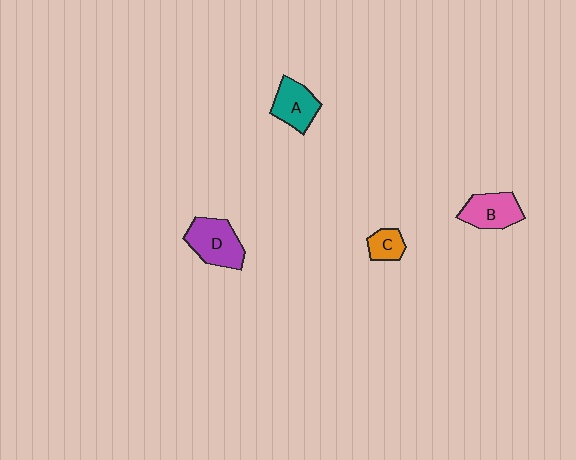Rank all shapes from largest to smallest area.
From largest to smallest: D (purple), B (pink), A (teal), C (orange).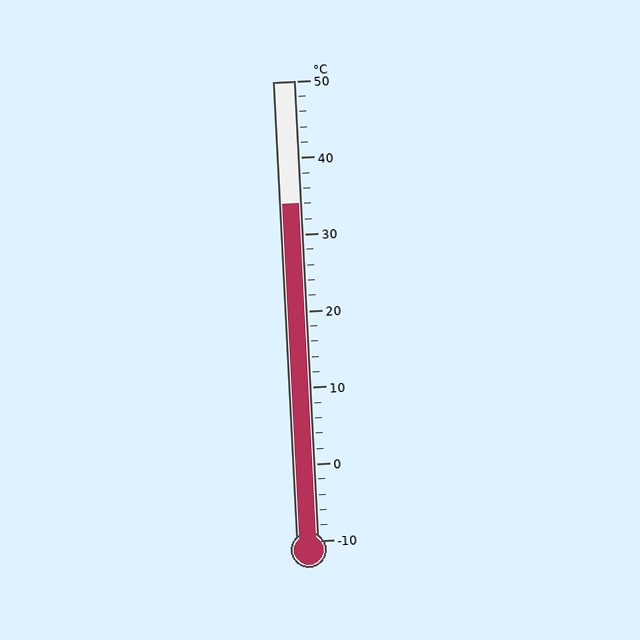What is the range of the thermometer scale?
The thermometer scale ranges from -10°C to 50°C.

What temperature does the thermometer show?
The thermometer shows approximately 34°C.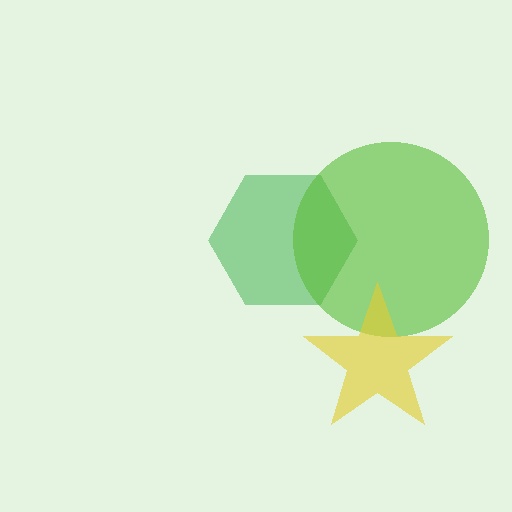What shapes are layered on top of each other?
The layered shapes are: a green hexagon, a lime circle, a yellow star.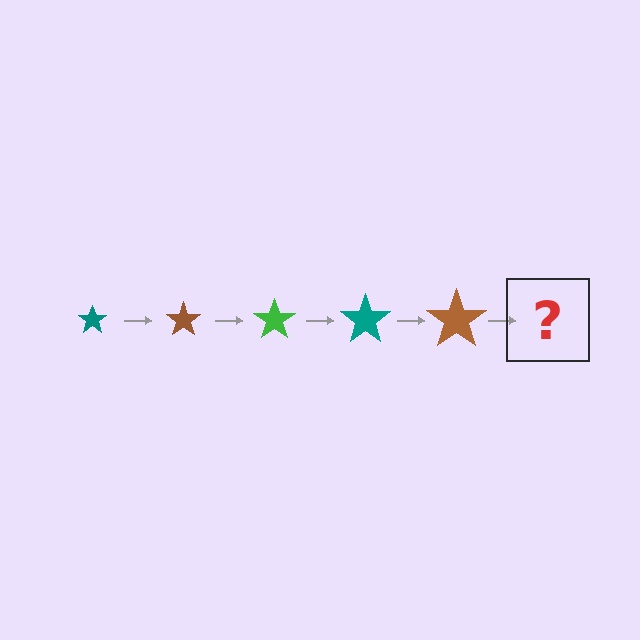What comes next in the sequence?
The next element should be a green star, larger than the previous one.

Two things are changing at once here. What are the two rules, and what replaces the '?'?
The two rules are that the star grows larger each step and the color cycles through teal, brown, and green. The '?' should be a green star, larger than the previous one.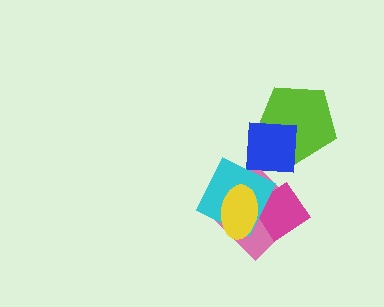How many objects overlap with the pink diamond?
4 objects overlap with the pink diamond.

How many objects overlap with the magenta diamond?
3 objects overlap with the magenta diamond.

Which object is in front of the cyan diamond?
The yellow ellipse is in front of the cyan diamond.